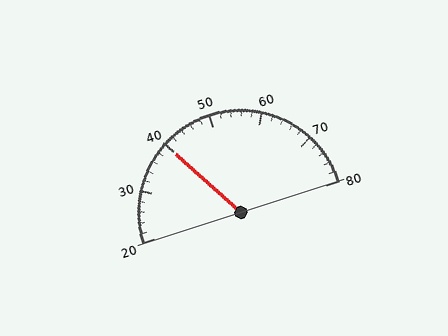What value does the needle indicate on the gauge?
The needle indicates approximately 40.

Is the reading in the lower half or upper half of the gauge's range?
The reading is in the lower half of the range (20 to 80).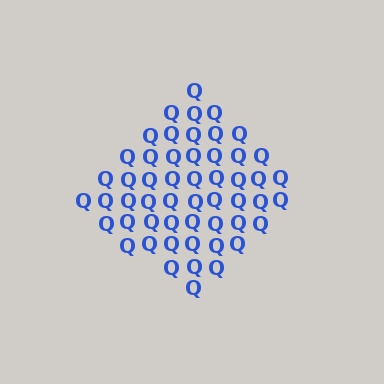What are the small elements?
The small elements are letter Q's.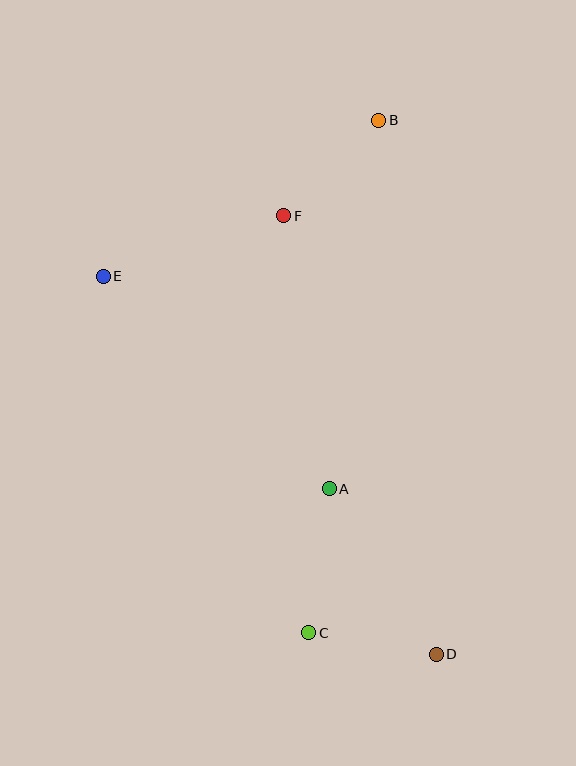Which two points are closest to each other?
Points C and D are closest to each other.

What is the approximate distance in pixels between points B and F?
The distance between B and F is approximately 135 pixels.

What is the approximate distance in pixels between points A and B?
The distance between A and B is approximately 372 pixels.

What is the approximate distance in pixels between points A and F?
The distance between A and F is approximately 277 pixels.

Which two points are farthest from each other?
Points B and D are farthest from each other.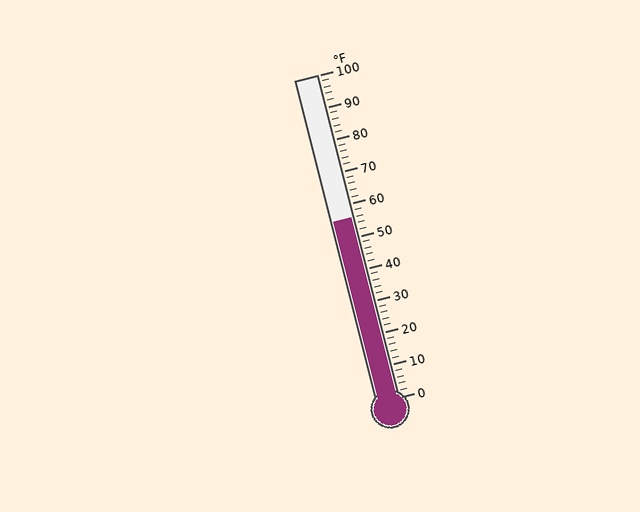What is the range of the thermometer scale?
The thermometer scale ranges from 0°F to 100°F.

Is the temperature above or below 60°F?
The temperature is below 60°F.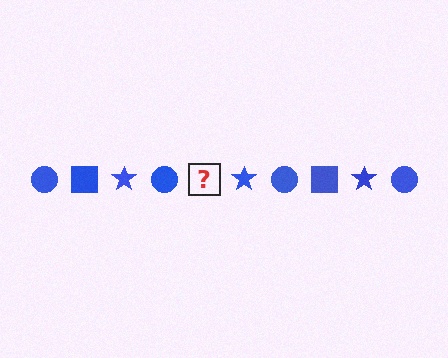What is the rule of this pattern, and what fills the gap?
The rule is that the pattern cycles through circle, square, star shapes in blue. The gap should be filled with a blue square.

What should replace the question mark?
The question mark should be replaced with a blue square.